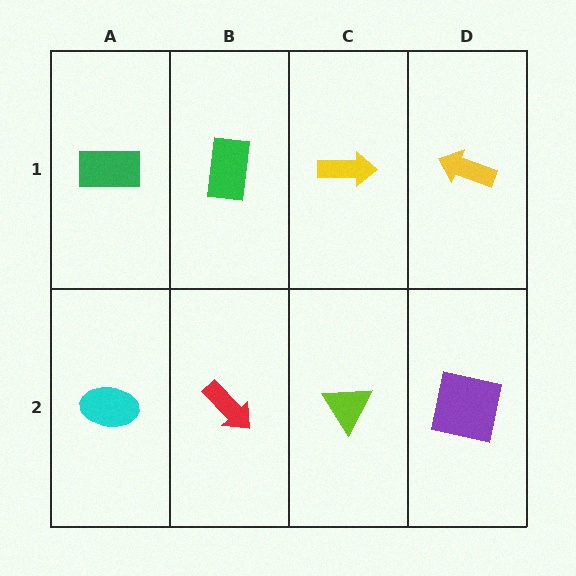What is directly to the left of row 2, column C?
A red arrow.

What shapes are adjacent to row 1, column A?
A cyan ellipse (row 2, column A), a green rectangle (row 1, column B).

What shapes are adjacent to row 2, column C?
A yellow arrow (row 1, column C), a red arrow (row 2, column B), a purple square (row 2, column D).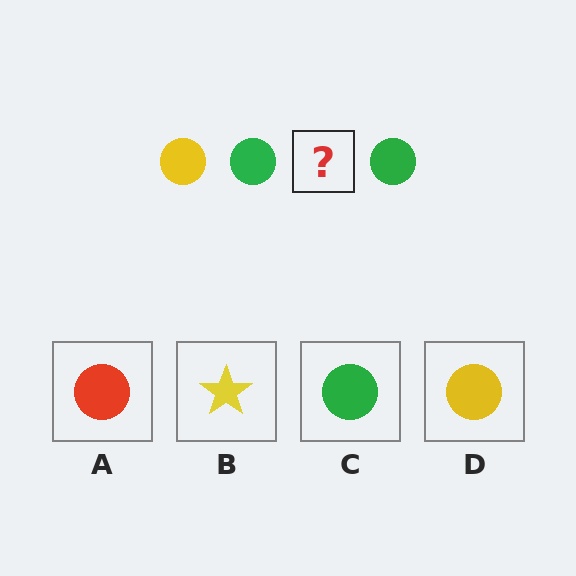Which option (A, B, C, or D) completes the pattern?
D.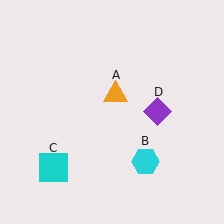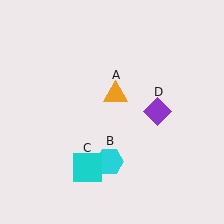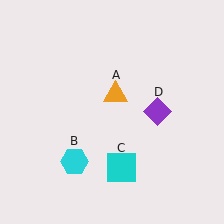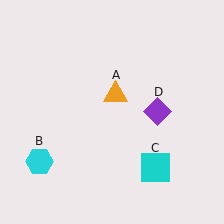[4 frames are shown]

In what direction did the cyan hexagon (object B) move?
The cyan hexagon (object B) moved left.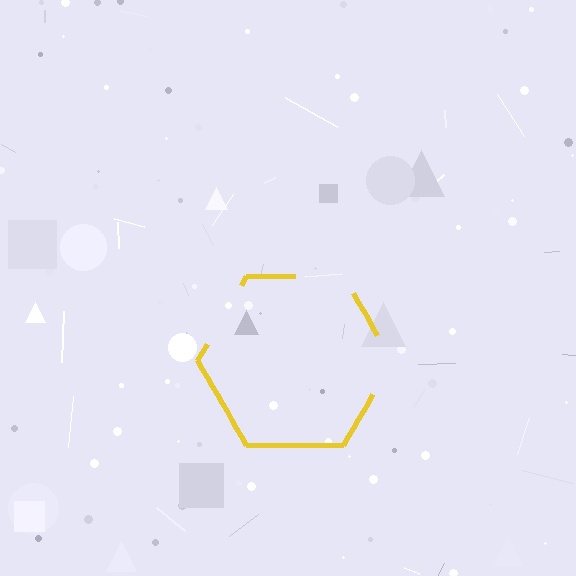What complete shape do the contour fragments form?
The contour fragments form a hexagon.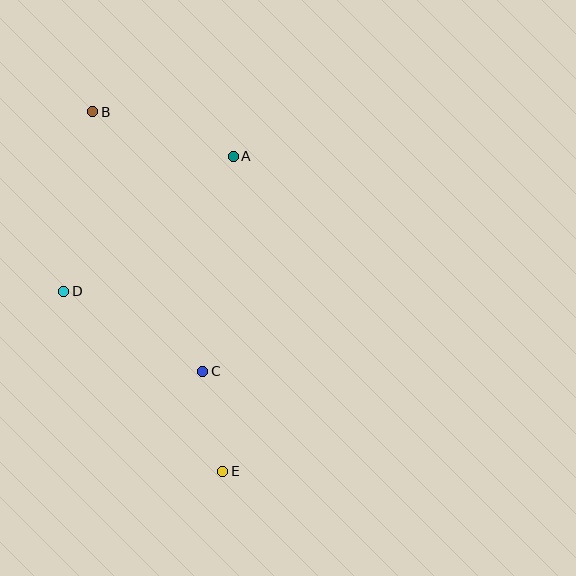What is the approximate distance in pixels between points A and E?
The distance between A and E is approximately 315 pixels.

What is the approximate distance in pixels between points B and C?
The distance between B and C is approximately 282 pixels.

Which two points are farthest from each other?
Points B and E are farthest from each other.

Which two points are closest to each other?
Points C and E are closest to each other.